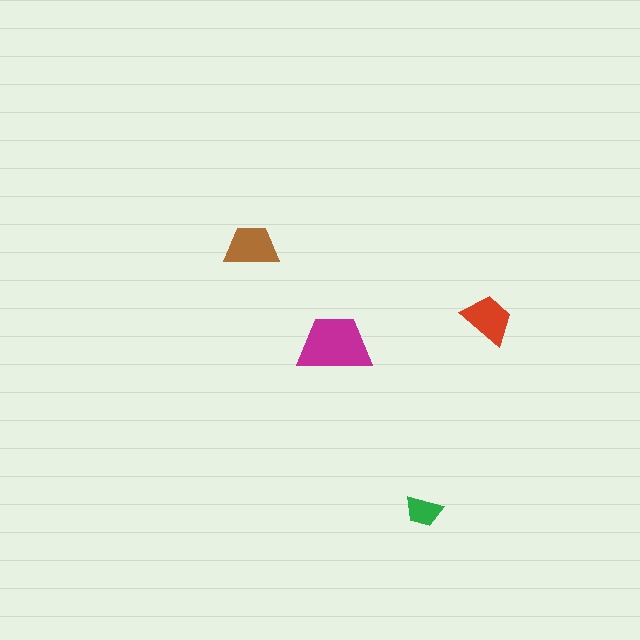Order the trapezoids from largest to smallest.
the magenta one, the brown one, the red one, the green one.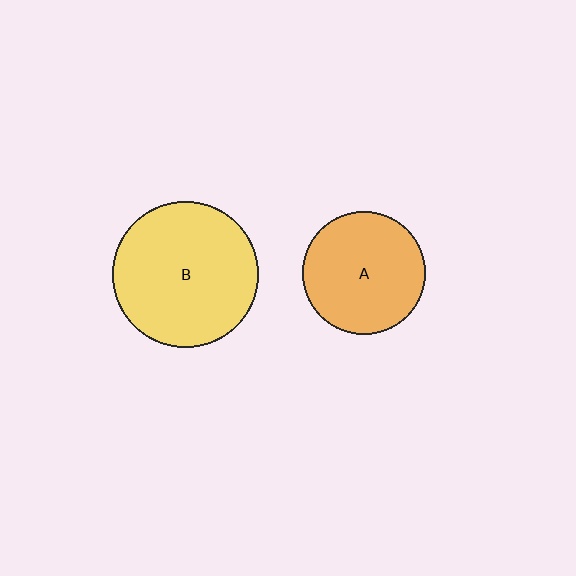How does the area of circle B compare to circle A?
Approximately 1.4 times.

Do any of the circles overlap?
No, none of the circles overlap.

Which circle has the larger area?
Circle B (yellow).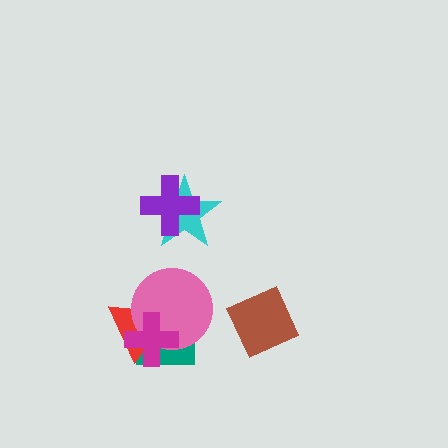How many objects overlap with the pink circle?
3 objects overlap with the pink circle.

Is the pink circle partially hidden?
Yes, it is partially covered by another shape.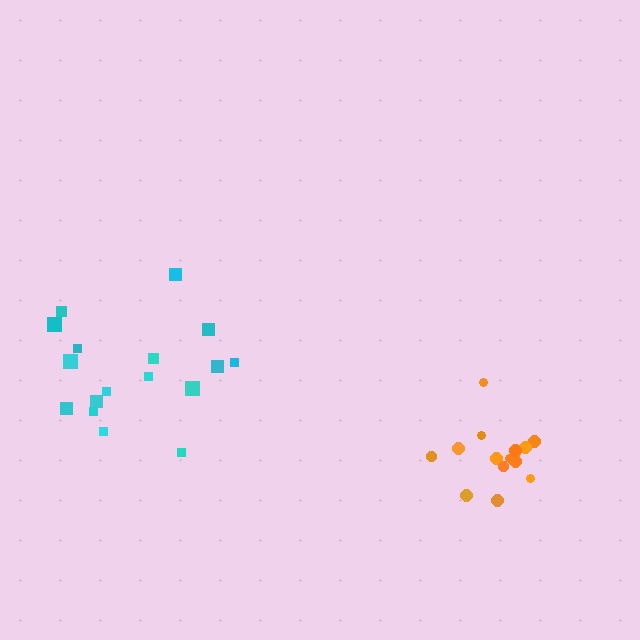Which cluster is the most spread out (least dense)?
Cyan.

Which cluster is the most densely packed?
Orange.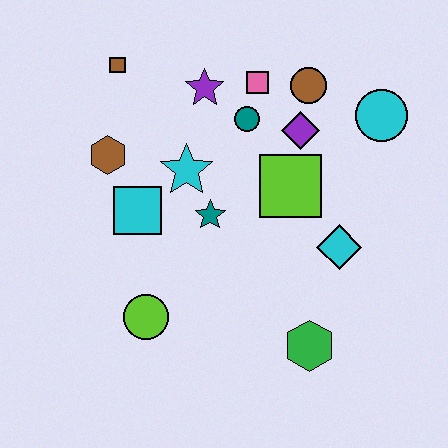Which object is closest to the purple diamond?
The brown circle is closest to the purple diamond.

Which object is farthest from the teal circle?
The green hexagon is farthest from the teal circle.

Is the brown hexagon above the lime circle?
Yes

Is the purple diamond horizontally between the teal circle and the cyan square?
No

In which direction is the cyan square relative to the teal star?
The cyan square is to the left of the teal star.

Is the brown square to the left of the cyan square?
Yes